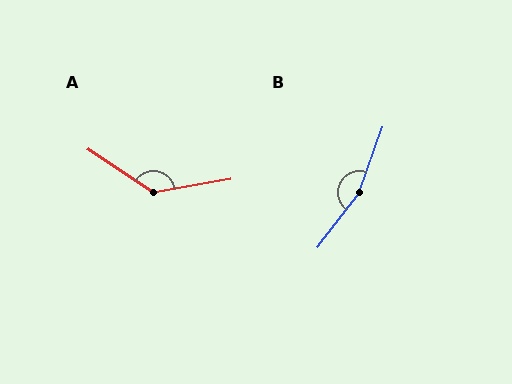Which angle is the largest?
B, at approximately 162 degrees.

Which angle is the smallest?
A, at approximately 136 degrees.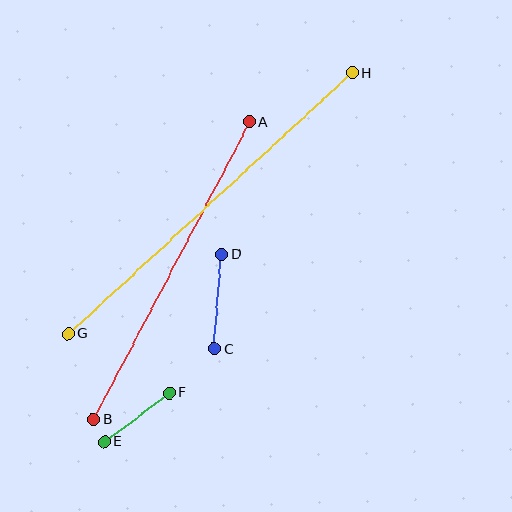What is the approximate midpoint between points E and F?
The midpoint is at approximately (137, 417) pixels.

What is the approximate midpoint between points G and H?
The midpoint is at approximately (210, 203) pixels.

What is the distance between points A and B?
The distance is approximately 336 pixels.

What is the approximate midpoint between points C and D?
The midpoint is at approximately (218, 302) pixels.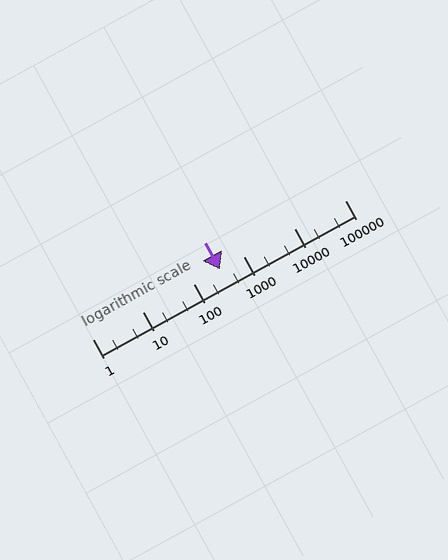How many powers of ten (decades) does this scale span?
The scale spans 5 decades, from 1 to 100000.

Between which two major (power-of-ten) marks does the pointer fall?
The pointer is between 100 and 1000.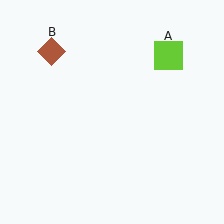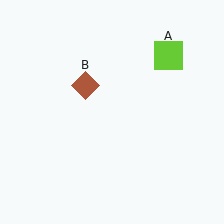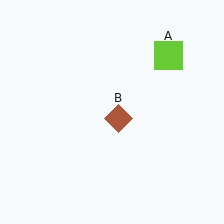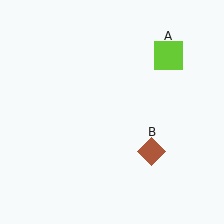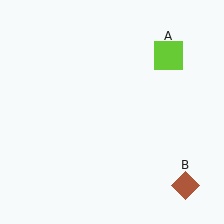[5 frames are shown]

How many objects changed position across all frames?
1 object changed position: brown diamond (object B).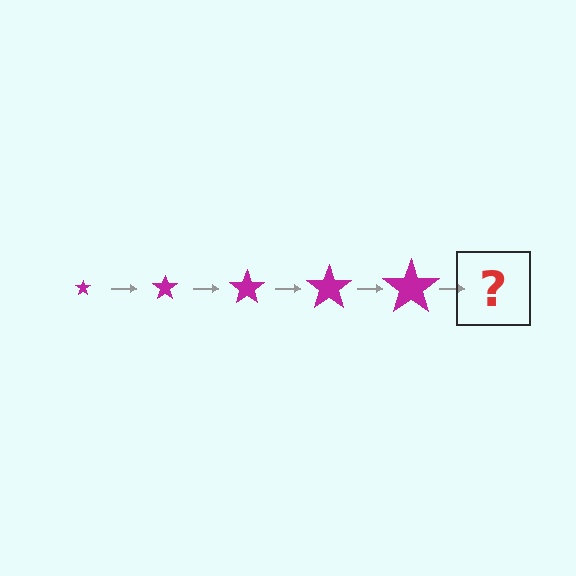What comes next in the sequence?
The next element should be a magenta star, larger than the previous one.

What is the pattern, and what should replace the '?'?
The pattern is that the star gets progressively larger each step. The '?' should be a magenta star, larger than the previous one.